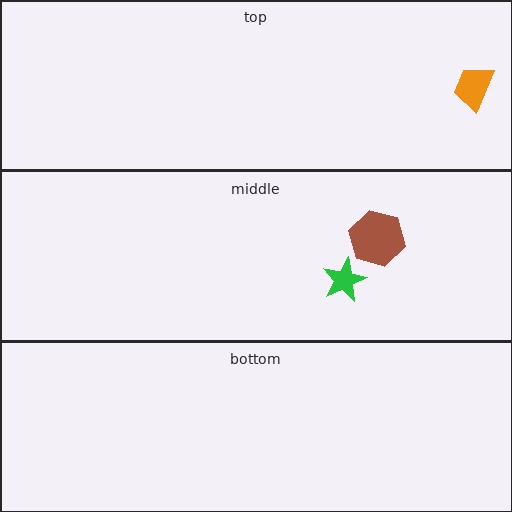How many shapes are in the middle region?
2.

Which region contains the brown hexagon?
The middle region.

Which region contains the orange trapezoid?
The top region.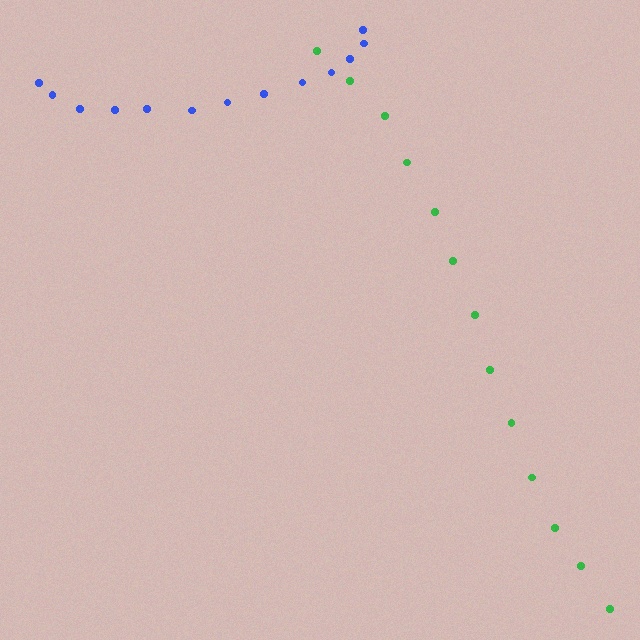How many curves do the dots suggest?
There are 2 distinct paths.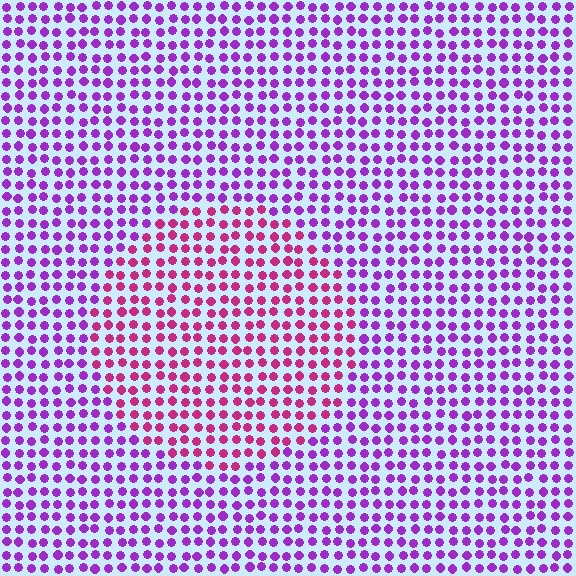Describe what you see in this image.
The image is filled with small purple elements in a uniform arrangement. A circle-shaped region is visible where the elements are tinted to a slightly different hue, forming a subtle color boundary.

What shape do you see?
I see a circle.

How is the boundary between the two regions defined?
The boundary is defined purely by a slight shift in hue (about 42 degrees). Spacing, size, and orientation are identical on both sides.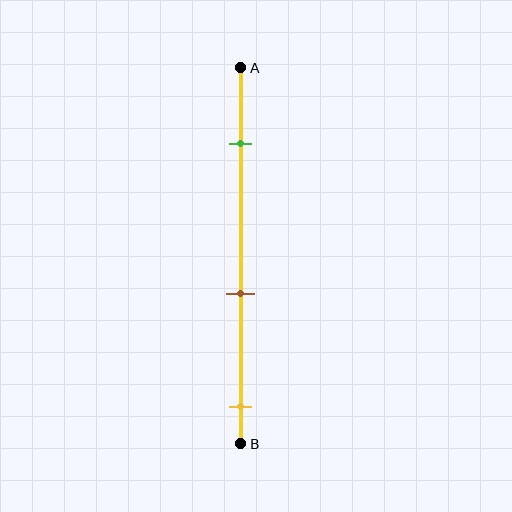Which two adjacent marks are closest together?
The brown and yellow marks are the closest adjacent pair.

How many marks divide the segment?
There are 3 marks dividing the segment.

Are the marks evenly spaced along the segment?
Yes, the marks are approximately evenly spaced.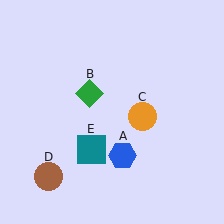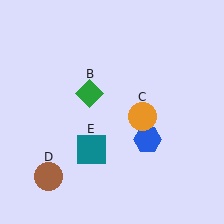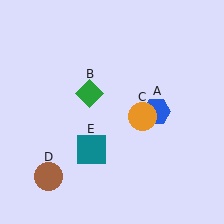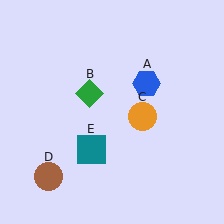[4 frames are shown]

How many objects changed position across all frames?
1 object changed position: blue hexagon (object A).